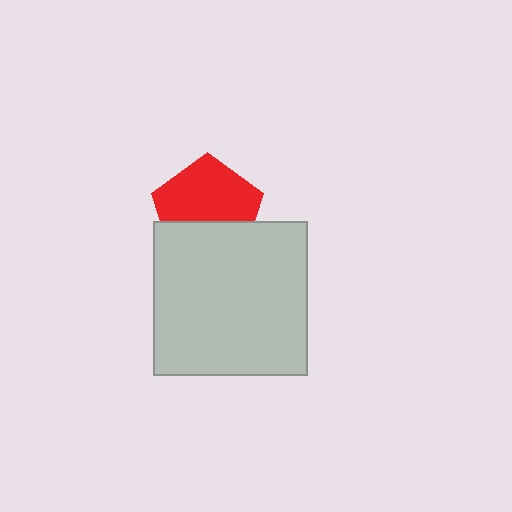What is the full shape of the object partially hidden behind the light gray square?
The partially hidden object is a red pentagon.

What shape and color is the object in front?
The object in front is a light gray square.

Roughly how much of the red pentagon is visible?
About half of it is visible (roughly 62%).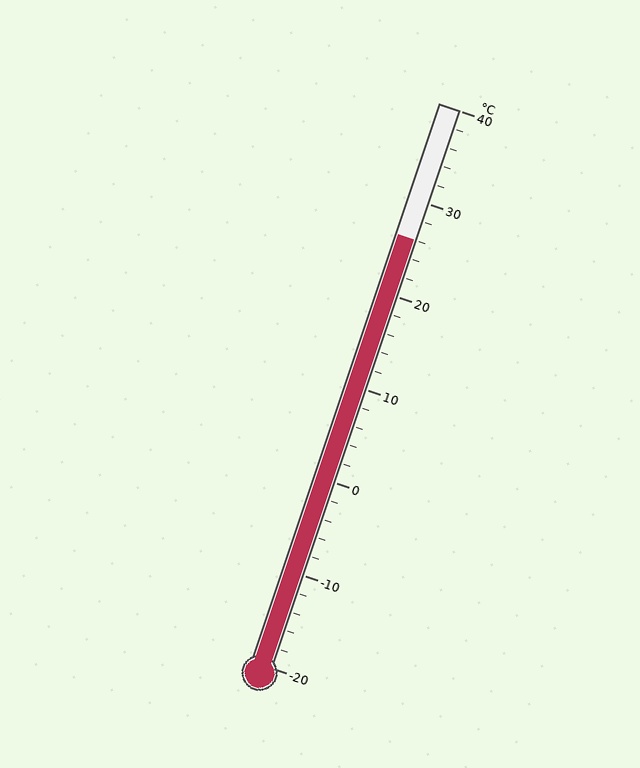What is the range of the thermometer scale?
The thermometer scale ranges from -20°C to 40°C.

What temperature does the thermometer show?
The thermometer shows approximately 26°C.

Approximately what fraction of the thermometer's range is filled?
The thermometer is filled to approximately 75% of its range.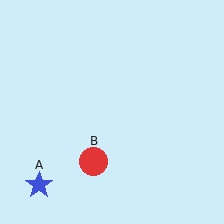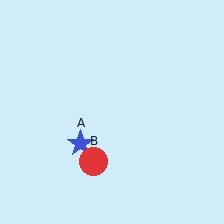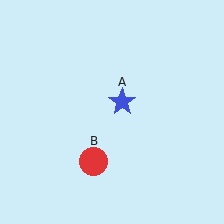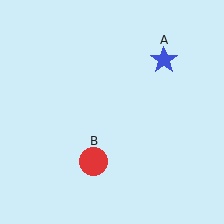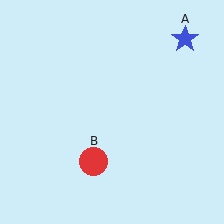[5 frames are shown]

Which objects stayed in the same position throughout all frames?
Red circle (object B) remained stationary.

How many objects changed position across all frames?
1 object changed position: blue star (object A).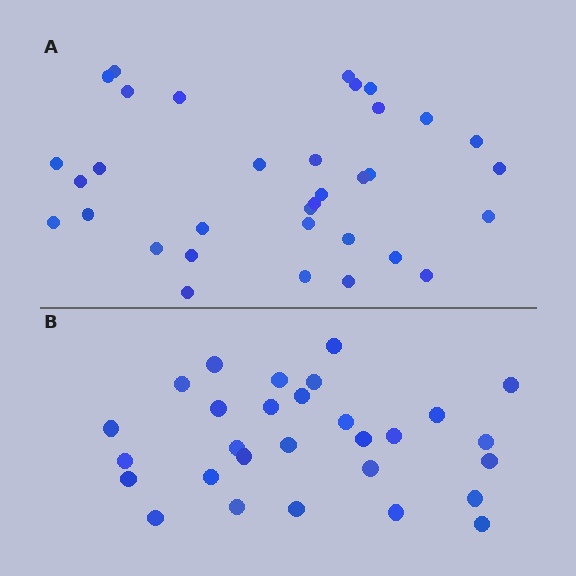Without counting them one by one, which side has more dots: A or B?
Region A (the top region) has more dots.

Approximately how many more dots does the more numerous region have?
Region A has about 5 more dots than region B.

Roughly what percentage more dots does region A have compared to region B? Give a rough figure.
About 15% more.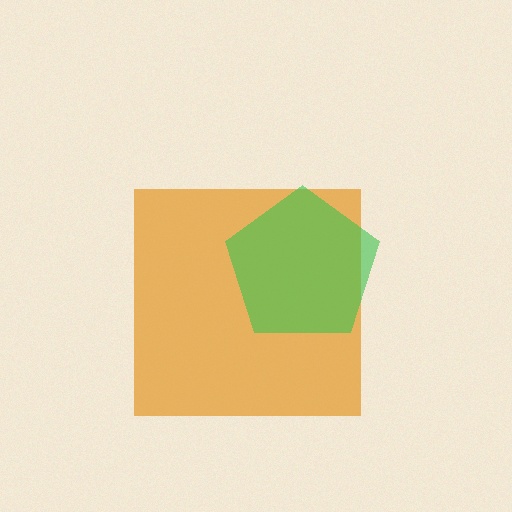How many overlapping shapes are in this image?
There are 2 overlapping shapes in the image.